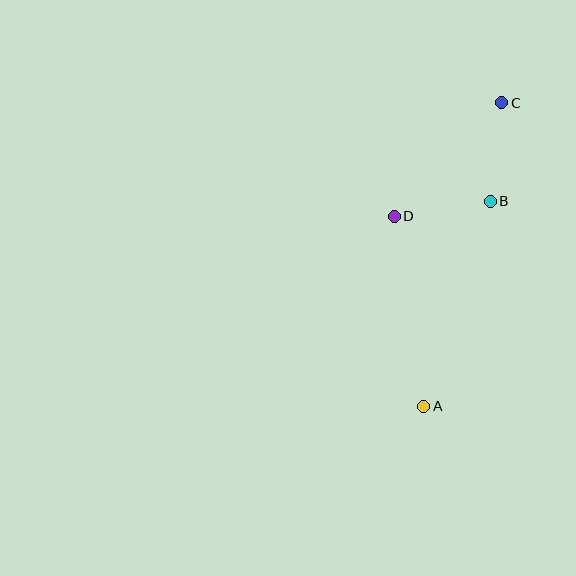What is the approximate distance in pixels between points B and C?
The distance between B and C is approximately 99 pixels.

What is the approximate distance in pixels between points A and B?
The distance between A and B is approximately 216 pixels.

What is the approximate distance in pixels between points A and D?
The distance between A and D is approximately 192 pixels.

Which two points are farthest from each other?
Points A and C are farthest from each other.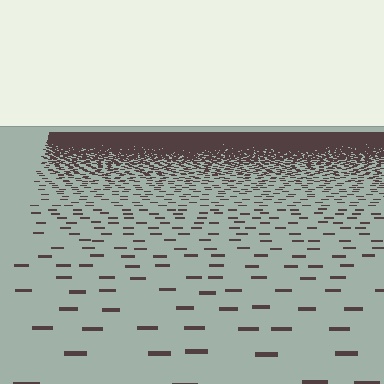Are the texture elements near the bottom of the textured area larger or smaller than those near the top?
Larger. Near the bottom, elements are closer to the viewer and appear at a bigger on-screen size.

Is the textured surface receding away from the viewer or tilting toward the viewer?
The surface is receding away from the viewer. Texture elements get smaller and denser toward the top.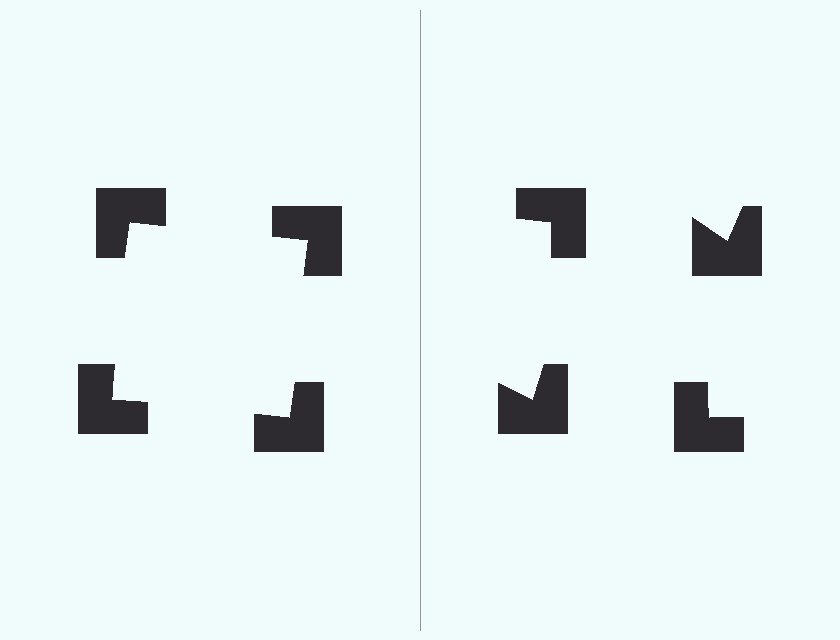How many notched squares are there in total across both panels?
8 — 4 on each side.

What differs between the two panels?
The notched squares are positioned identically on both sides; only the wedge orientations differ. On the left they align to a square; on the right they are misaligned.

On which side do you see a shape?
An illusory square appears on the left side. On the right side the wedge cuts are rotated, so no coherent shape forms.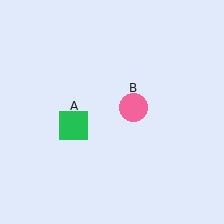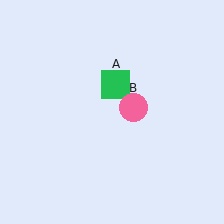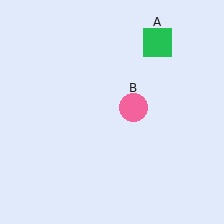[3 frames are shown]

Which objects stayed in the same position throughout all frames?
Pink circle (object B) remained stationary.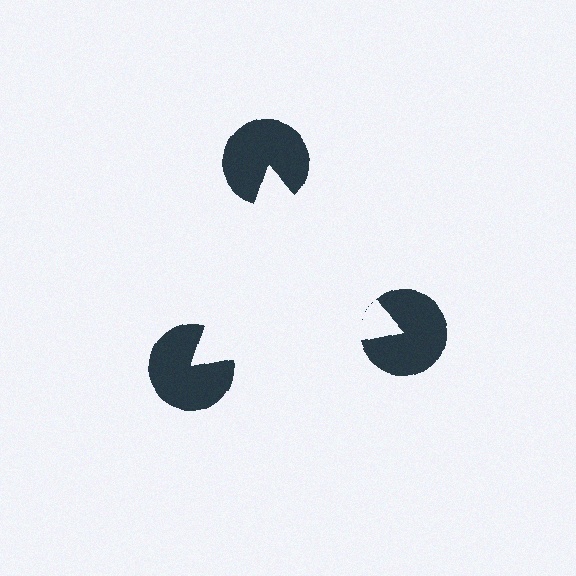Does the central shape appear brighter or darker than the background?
It typically appears slightly brighter than the background, even though no actual brightness change is drawn.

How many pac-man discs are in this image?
There are 3 — one at each vertex of the illusory triangle.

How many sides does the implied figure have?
3 sides.